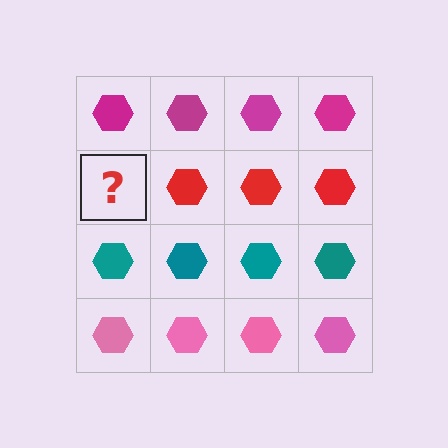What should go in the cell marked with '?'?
The missing cell should contain a red hexagon.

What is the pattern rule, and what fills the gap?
The rule is that each row has a consistent color. The gap should be filled with a red hexagon.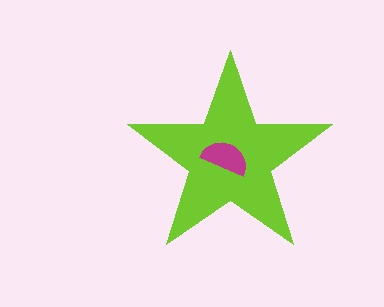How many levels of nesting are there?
2.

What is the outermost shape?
The lime star.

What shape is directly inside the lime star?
The magenta semicircle.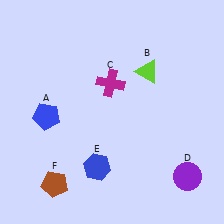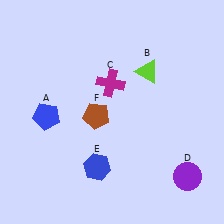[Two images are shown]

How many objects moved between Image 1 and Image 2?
1 object moved between the two images.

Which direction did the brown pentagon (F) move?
The brown pentagon (F) moved up.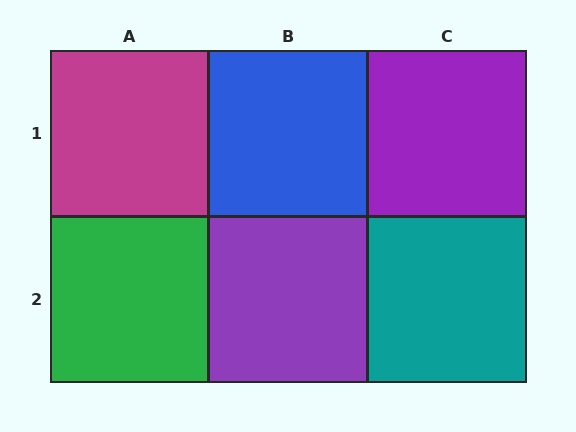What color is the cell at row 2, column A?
Green.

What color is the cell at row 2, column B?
Purple.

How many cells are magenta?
1 cell is magenta.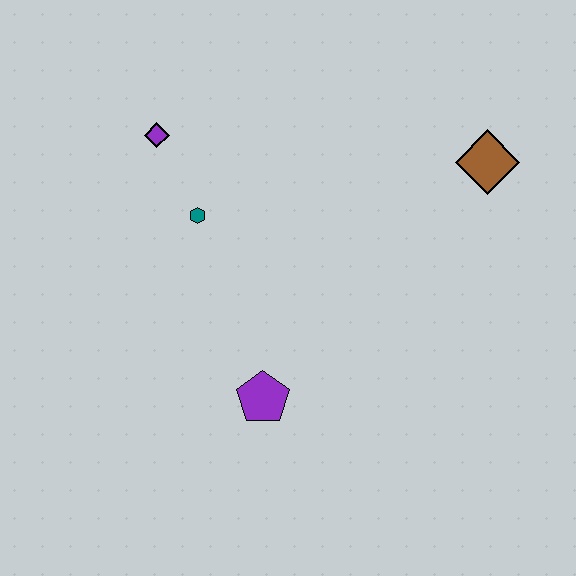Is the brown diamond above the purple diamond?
No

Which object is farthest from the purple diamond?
The brown diamond is farthest from the purple diamond.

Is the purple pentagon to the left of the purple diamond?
No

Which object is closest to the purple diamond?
The teal hexagon is closest to the purple diamond.